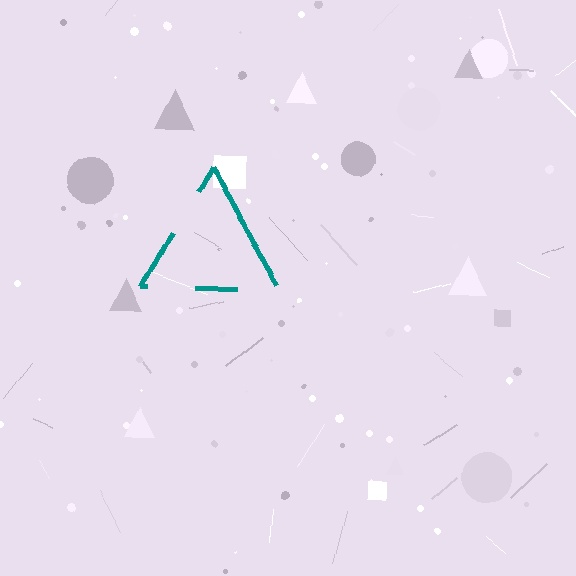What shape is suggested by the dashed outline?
The dashed outline suggests a triangle.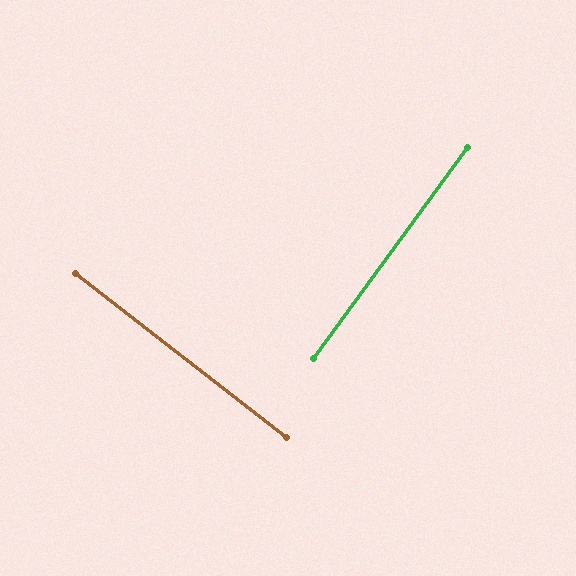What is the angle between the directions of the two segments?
Approximately 88 degrees.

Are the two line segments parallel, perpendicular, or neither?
Perpendicular — they meet at approximately 88°.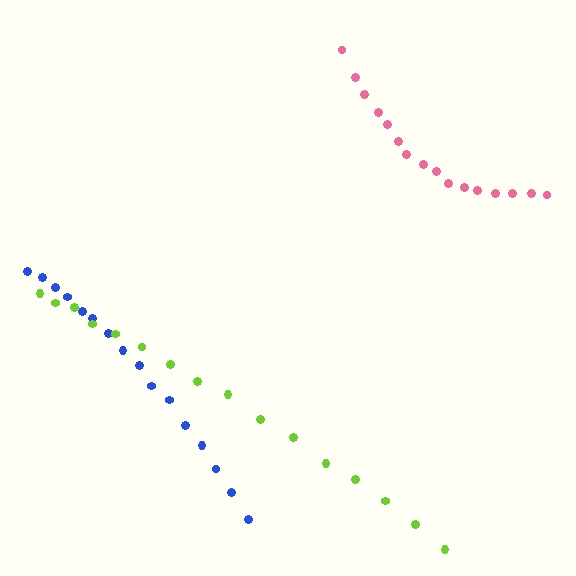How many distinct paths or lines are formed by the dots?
There are 3 distinct paths.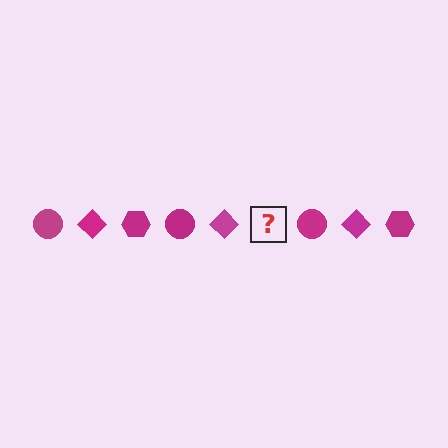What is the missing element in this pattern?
The missing element is a magenta hexagon.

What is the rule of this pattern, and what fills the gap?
The rule is that the pattern cycles through circle, diamond, hexagon shapes in magenta. The gap should be filled with a magenta hexagon.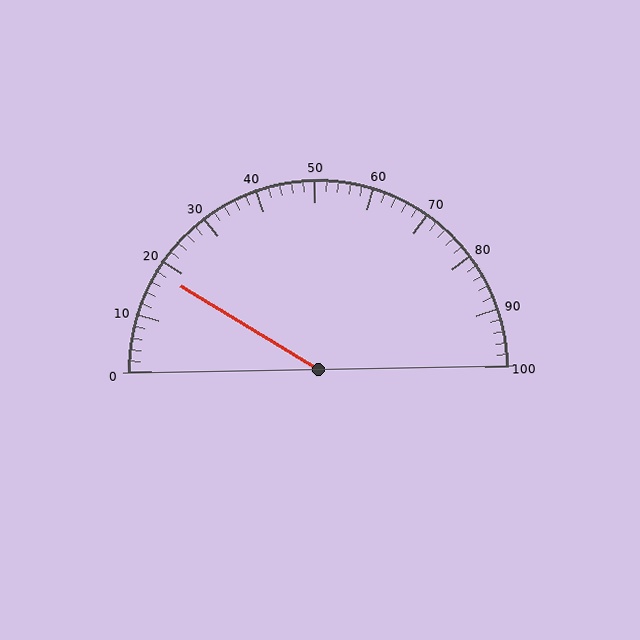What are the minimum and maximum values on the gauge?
The gauge ranges from 0 to 100.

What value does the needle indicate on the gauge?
The needle indicates approximately 18.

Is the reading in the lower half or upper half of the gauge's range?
The reading is in the lower half of the range (0 to 100).